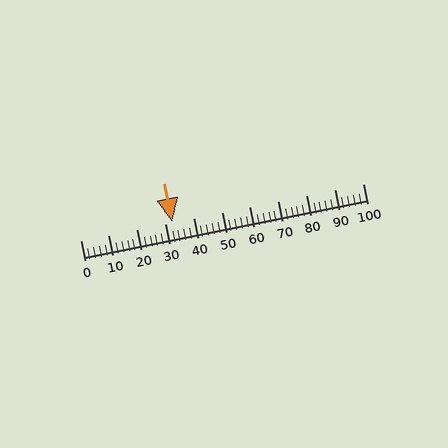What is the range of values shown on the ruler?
The ruler shows values from 0 to 100.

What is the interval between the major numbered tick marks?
The major tick marks are spaced 10 units apart.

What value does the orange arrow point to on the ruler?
The orange arrow points to approximately 33.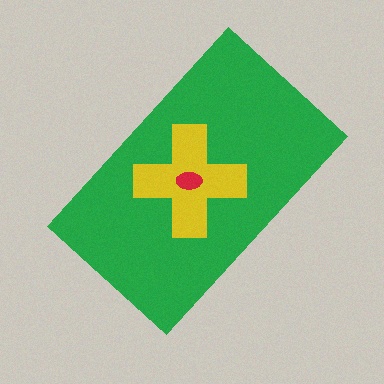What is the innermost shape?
The red ellipse.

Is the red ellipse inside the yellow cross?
Yes.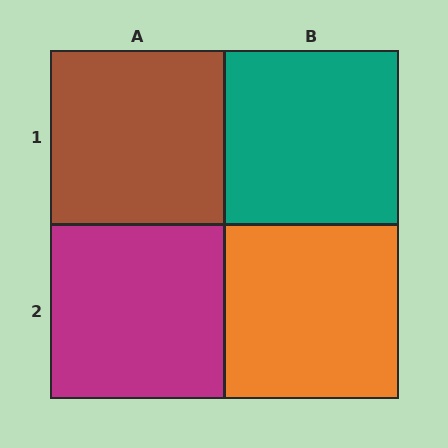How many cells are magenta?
1 cell is magenta.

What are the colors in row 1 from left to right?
Brown, teal.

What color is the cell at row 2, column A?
Magenta.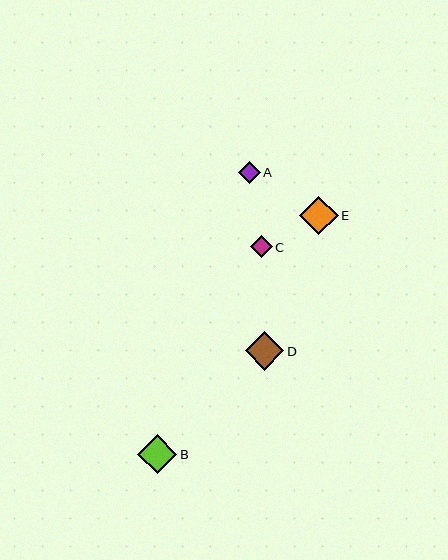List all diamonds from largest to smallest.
From largest to smallest: B, D, E, C, A.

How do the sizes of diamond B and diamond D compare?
Diamond B and diamond D are approximately the same size.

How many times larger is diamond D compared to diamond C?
Diamond D is approximately 1.7 times the size of diamond C.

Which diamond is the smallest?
Diamond A is the smallest with a size of approximately 22 pixels.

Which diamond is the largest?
Diamond B is the largest with a size of approximately 39 pixels.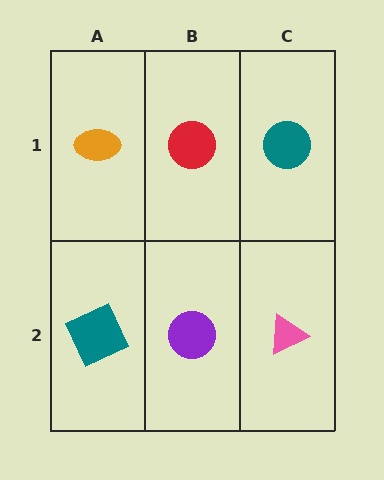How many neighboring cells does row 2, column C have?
2.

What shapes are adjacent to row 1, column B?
A purple circle (row 2, column B), an orange ellipse (row 1, column A), a teal circle (row 1, column C).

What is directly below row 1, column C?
A pink triangle.